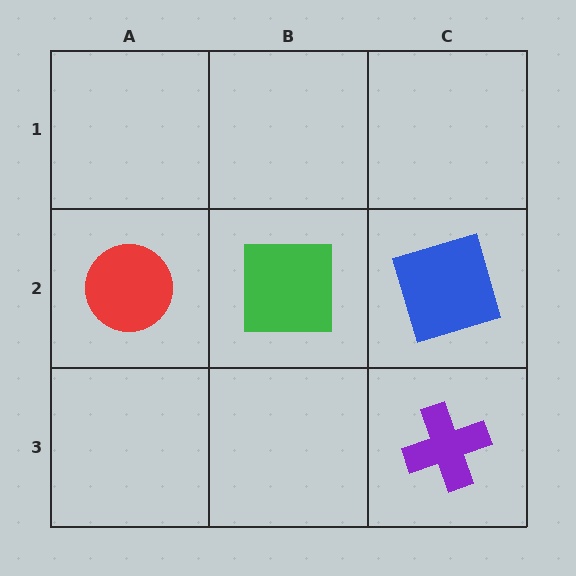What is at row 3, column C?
A purple cross.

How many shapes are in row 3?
1 shape.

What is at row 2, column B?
A green square.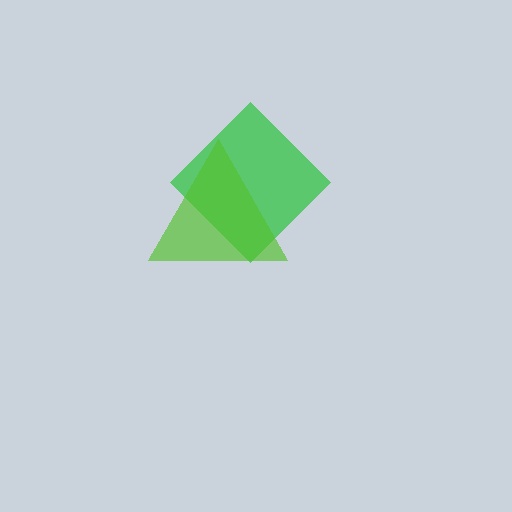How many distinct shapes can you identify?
There are 2 distinct shapes: a green diamond, a lime triangle.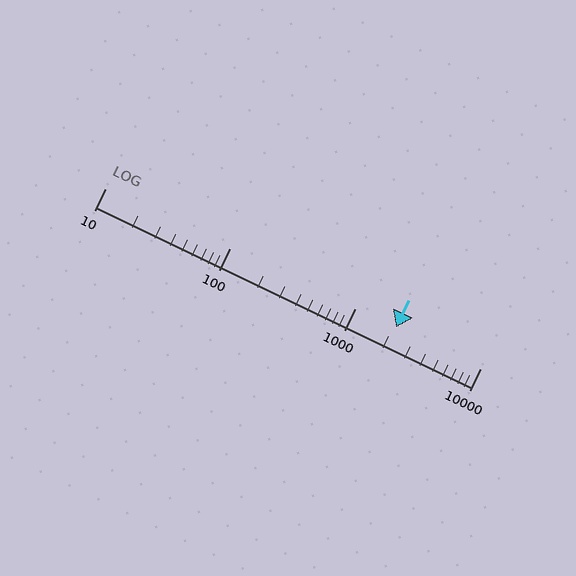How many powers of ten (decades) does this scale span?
The scale spans 3 decades, from 10 to 10000.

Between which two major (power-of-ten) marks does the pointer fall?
The pointer is between 1000 and 10000.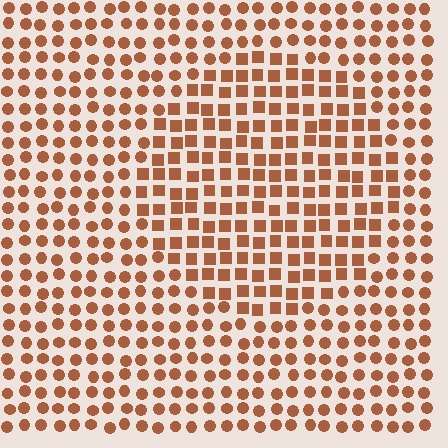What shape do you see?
I see a circle.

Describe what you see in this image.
The image is filled with small brown elements arranged in a uniform grid. A circle-shaped region contains squares, while the surrounding area contains circles. The boundary is defined purely by the change in element shape.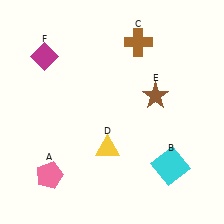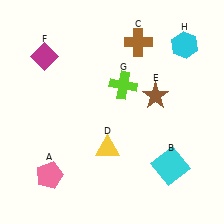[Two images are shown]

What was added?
A lime cross (G), a cyan hexagon (H) were added in Image 2.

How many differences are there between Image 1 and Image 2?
There are 2 differences between the two images.